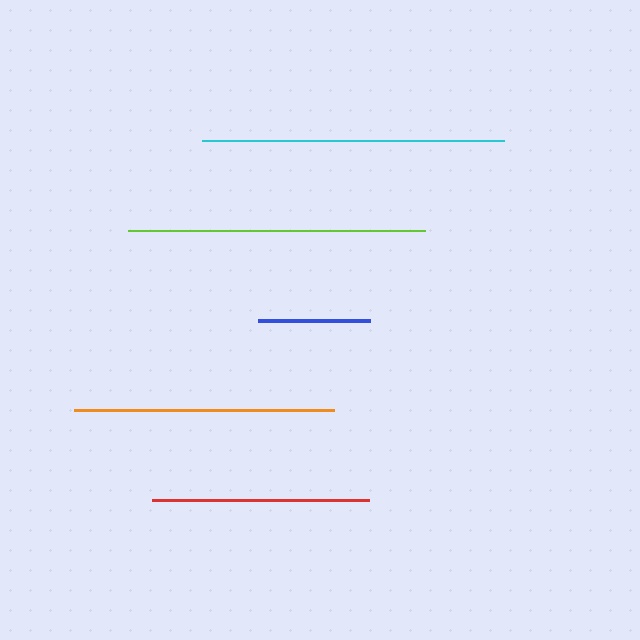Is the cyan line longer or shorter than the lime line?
The cyan line is longer than the lime line.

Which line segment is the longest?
The cyan line is the longest at approximately 302 pixels.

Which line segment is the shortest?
The blue line is the shortest at approximately 112 pixels.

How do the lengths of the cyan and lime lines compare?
The cyan and lime lines are approximately the same length.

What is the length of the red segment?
The red segment is approximately 218 pixels long.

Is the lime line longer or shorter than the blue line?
The lime line is longer than the blue line.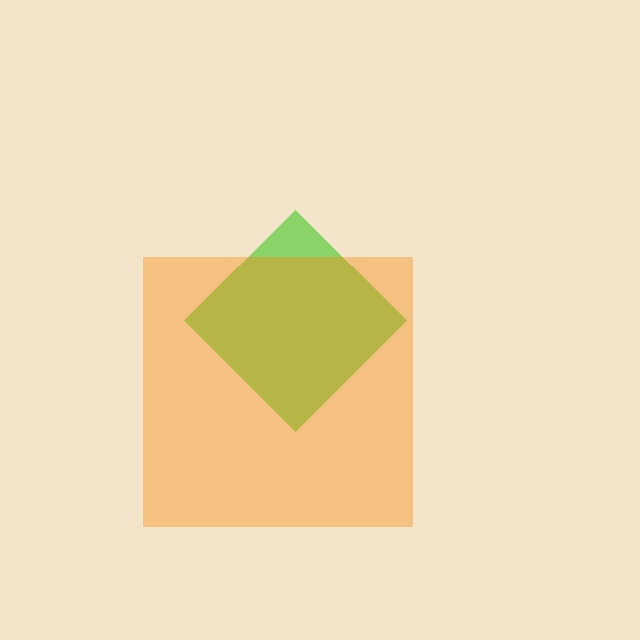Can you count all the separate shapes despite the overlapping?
Yes, there are 2 separate shapes.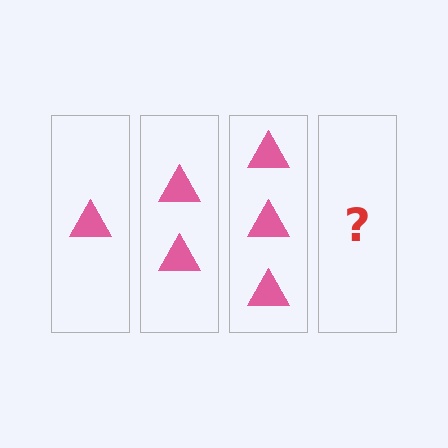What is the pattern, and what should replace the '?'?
The pattern is that each step adds one more triangle. The '?' should be 4 triangles.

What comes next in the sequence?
The next element should be 4 triangles.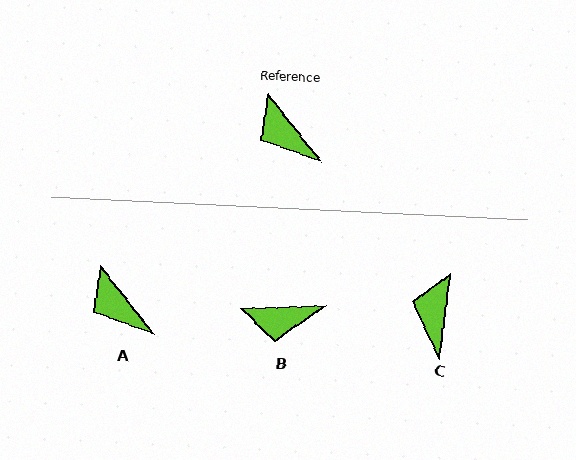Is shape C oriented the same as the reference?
No, it is off by about 45 degrees.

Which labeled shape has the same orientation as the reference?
A.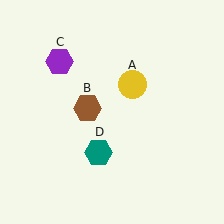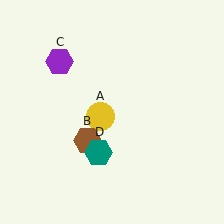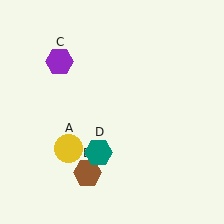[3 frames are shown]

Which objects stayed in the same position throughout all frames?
Purple hexagon (object C) and teal hexagon (object D) remained stationary.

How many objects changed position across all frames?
2 objects changed position: yellow circle (object A), brown hexagon (object B).